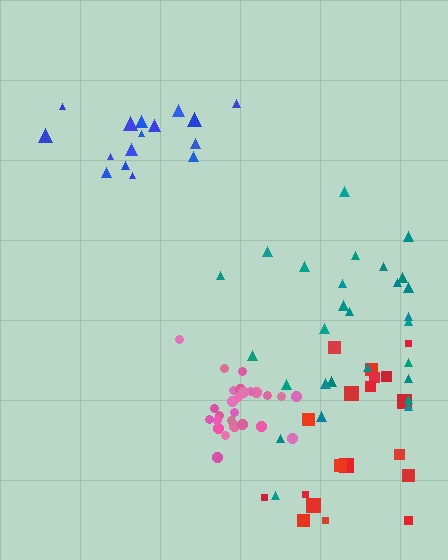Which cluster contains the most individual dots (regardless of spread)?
Teal (28).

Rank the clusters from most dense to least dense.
pink, teal, red, blue.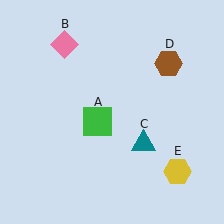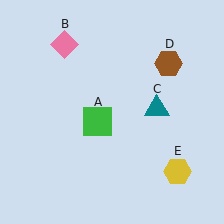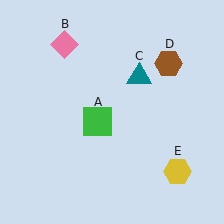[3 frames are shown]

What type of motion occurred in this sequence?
The teal triangle (object C) rotated counterclockwise around the center of the scene.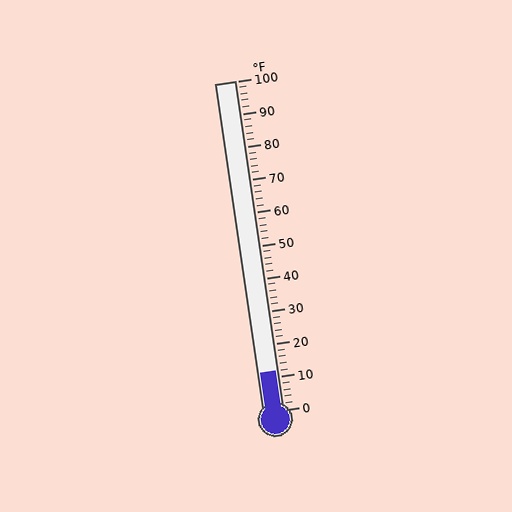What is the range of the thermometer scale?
The thermometer scale ranges from 0°F to 100°F.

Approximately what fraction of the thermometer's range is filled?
The thermometer is filled to approximately 10% of its range.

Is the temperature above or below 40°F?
The temperature is below 40°F.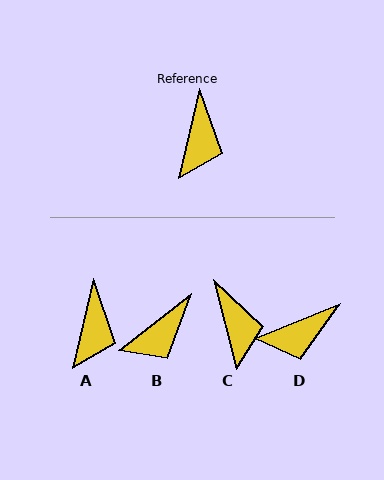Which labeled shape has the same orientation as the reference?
A.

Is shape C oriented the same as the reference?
No, it is off by about 28 degrees.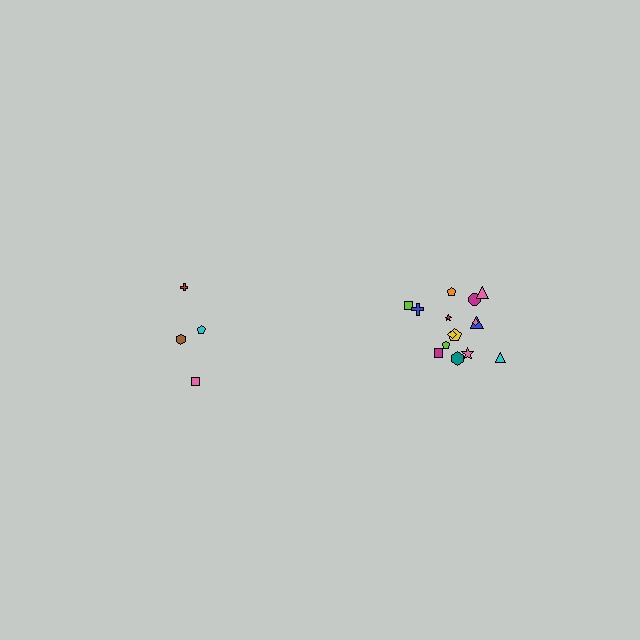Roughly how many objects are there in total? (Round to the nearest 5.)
Roughly 20 objects in total.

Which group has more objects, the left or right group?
The right group.